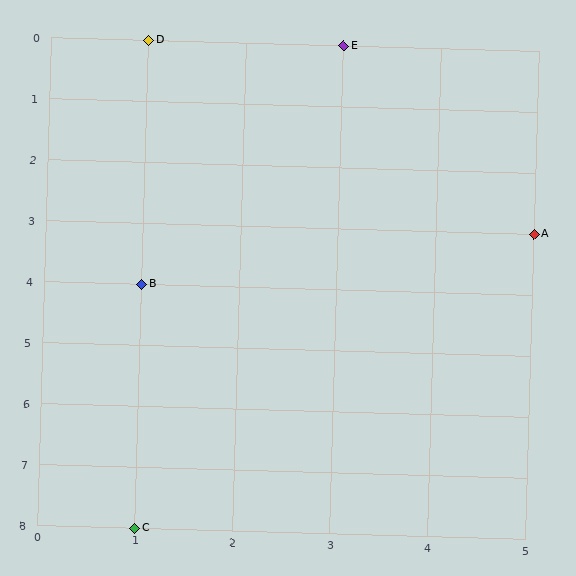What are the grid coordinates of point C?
Point C is at grid coordinates (1, 8).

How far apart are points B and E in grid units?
Points B and E are 2 columns and 4 rows apart (about 4.5 grid units diagonally).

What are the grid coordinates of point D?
Point D is at grid coordinates (1, 0).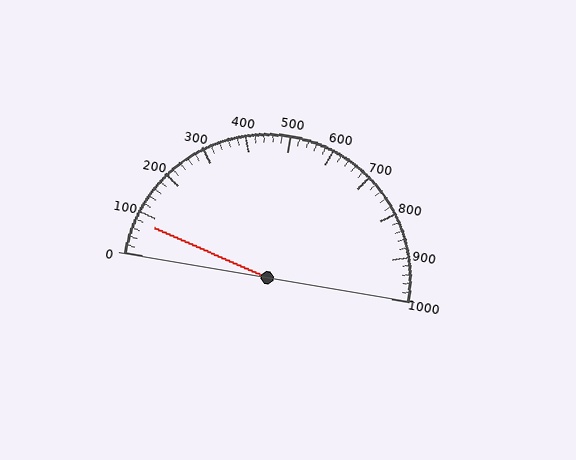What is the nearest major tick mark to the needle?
The nearest major tick mark is 100.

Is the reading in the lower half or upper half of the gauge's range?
The reading is in the lower half of the range (0 to 1000).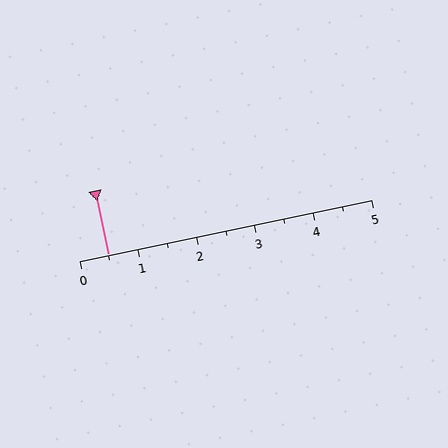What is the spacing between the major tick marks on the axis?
The major ticks are spaced 1 apart.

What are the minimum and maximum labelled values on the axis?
The axis runs from 0 to 5.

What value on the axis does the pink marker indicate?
The marker indicates approximately 0.5.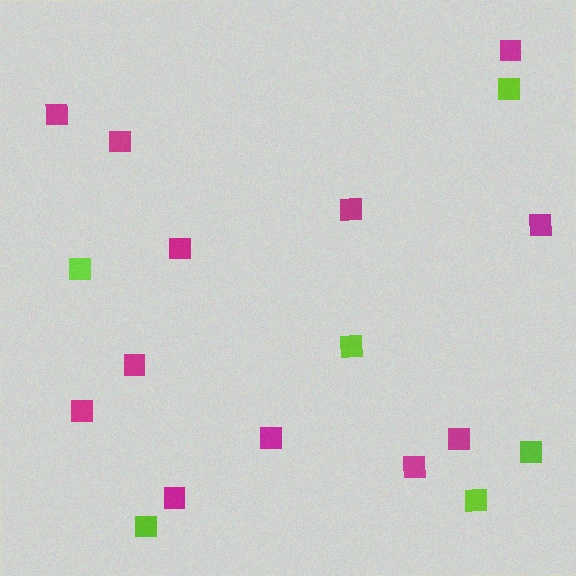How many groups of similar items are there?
There are 2 groups: one group of magenta squares (12) and one group of lime squares (6).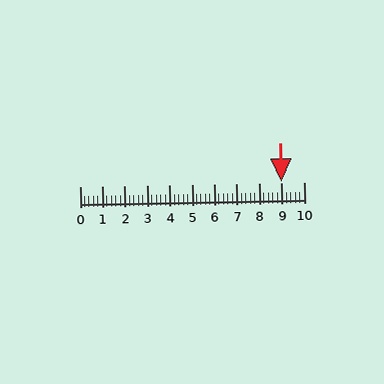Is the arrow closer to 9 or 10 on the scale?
The arrow is closer to 9.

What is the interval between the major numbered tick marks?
The major tick marks are spaced 1 units apart.